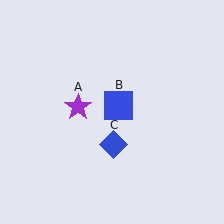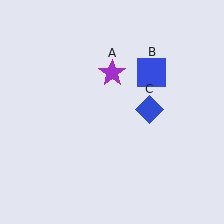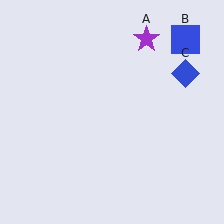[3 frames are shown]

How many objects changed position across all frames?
3 objects changed position: purple star (object A), blue square (object B), blue diamond (object C).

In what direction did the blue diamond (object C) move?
The blue diamond (object C) moved up and to the right.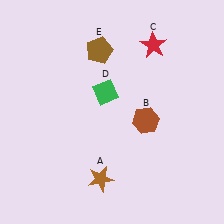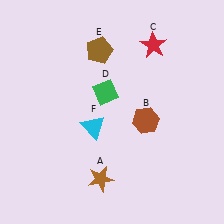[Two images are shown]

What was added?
A cyan triangle (F) was added in Image 2.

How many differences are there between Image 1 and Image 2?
There is 1 difference between the two images.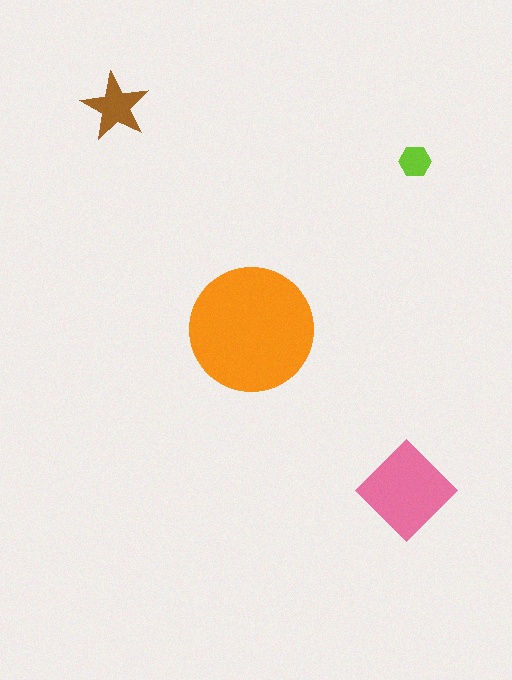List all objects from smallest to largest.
The lime hexagon, the brown star, the pink diamond, the orange circle.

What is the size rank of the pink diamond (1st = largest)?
2nd.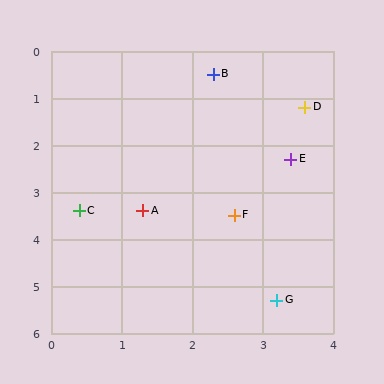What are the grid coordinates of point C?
Point C is at approximately (0.4, 3.4).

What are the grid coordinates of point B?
Point B is at approximately (2.3, 0.5).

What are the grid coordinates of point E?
Point E is at approximately (3.4, 2.3).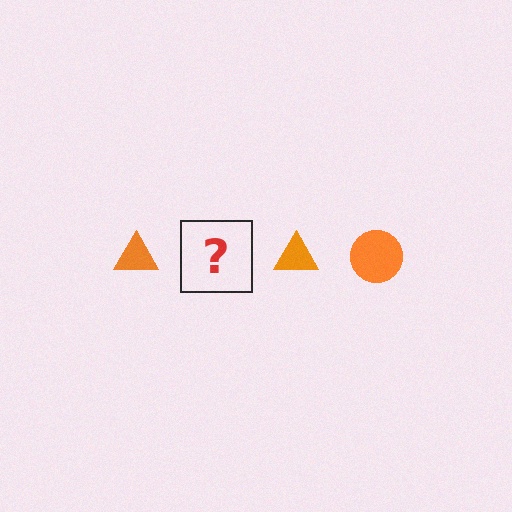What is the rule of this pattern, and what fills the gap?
The rule is that the pattern cycles through triangle, circle shapes in orange. The gap should be filled with an orange circle.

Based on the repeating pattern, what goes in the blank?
The blank should be an orange circle.